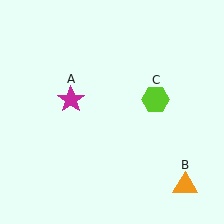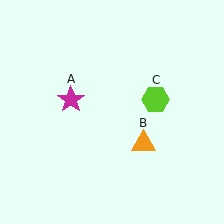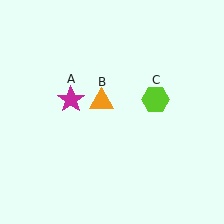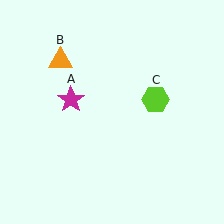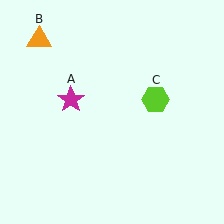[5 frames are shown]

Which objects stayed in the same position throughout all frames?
Magenta star (object A) and lime hexagon (object C) remained stationary.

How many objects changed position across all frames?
1 object changed position: orange triangle (object B).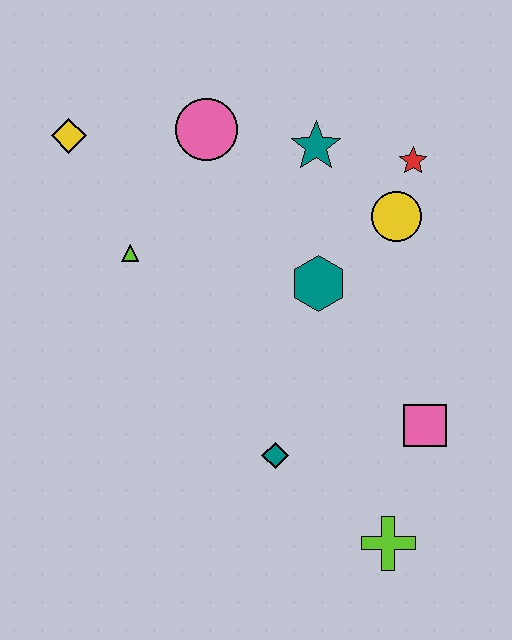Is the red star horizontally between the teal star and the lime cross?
No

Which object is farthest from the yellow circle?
The yellow diamond is farthest from the yellow circle.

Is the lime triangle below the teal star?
Yes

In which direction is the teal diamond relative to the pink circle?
The teal diamond is below the pink circle.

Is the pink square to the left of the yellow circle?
No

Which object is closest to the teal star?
The red star is closest to the teal star.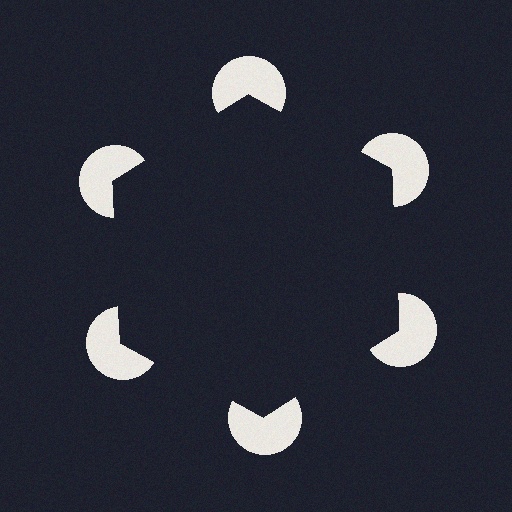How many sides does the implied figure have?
6 sides.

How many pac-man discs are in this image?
There are 6 — one at each vertex of the illusory hexagon.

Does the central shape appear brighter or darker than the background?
It typically appears slightly darker than the background, even though no actual brightness change is drawn.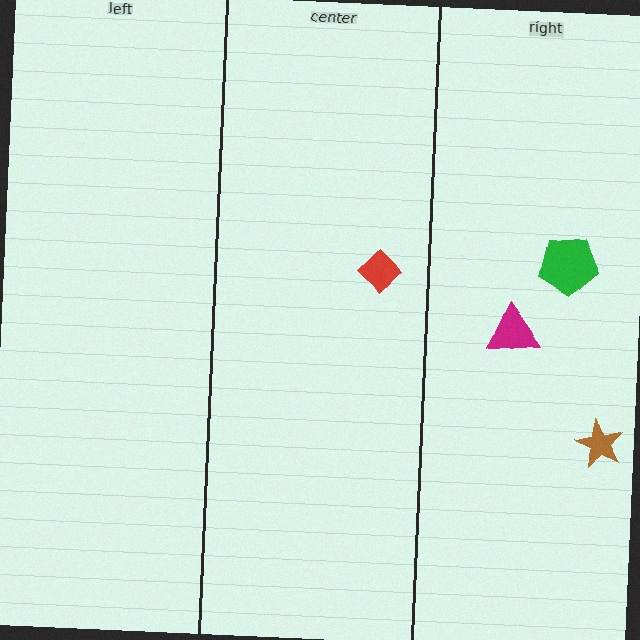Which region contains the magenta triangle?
The right region.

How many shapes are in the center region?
1.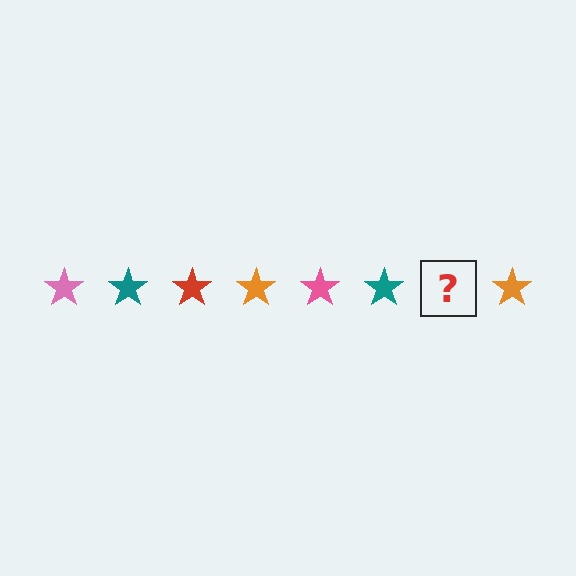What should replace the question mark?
The question mark should be replaced with a red star.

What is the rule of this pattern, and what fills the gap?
The rule is that the pattern cycles through pink, teal, red, orange stars. The gap should be filled with a red star.